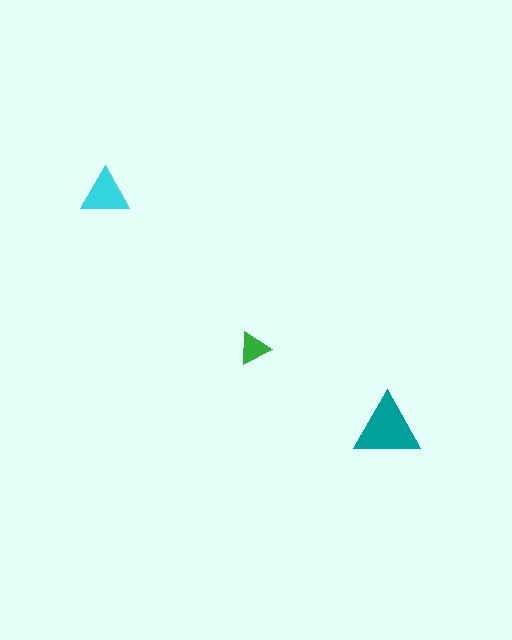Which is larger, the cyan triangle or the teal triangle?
The teal one.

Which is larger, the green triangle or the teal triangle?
The teal one.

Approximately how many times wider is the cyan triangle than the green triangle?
About 1.5 times wider.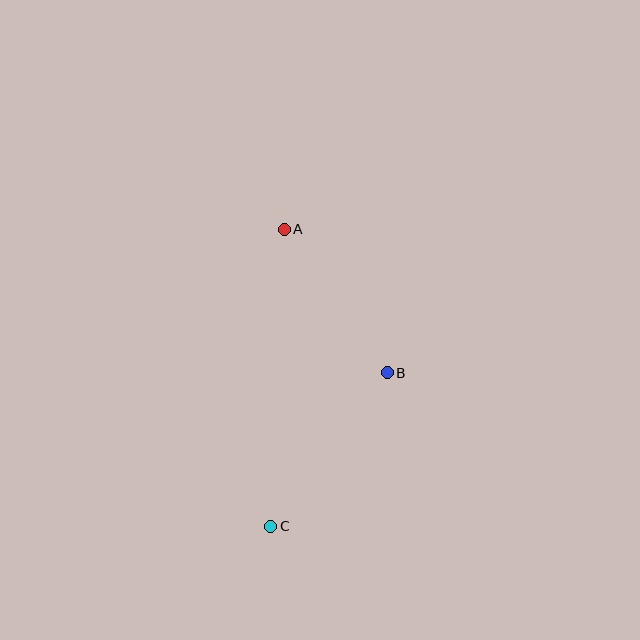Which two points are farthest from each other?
Points A and C are farthest from each other.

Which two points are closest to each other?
Points A and B are closest to each other.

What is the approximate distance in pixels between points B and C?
The distance between B and C is approximately 193 pixels.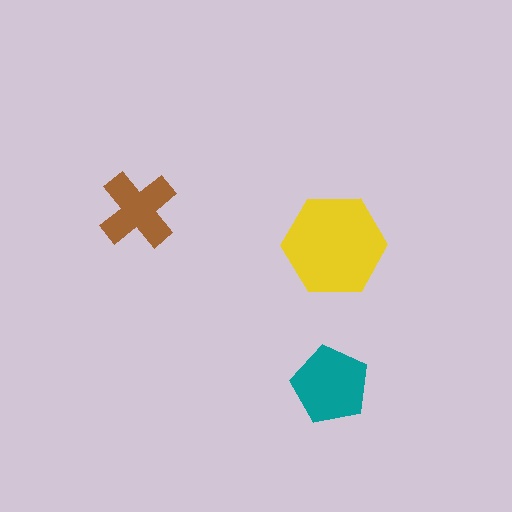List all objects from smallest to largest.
The brown cross, the teal pentagon, the yellow hexagon.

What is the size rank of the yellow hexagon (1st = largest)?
1st.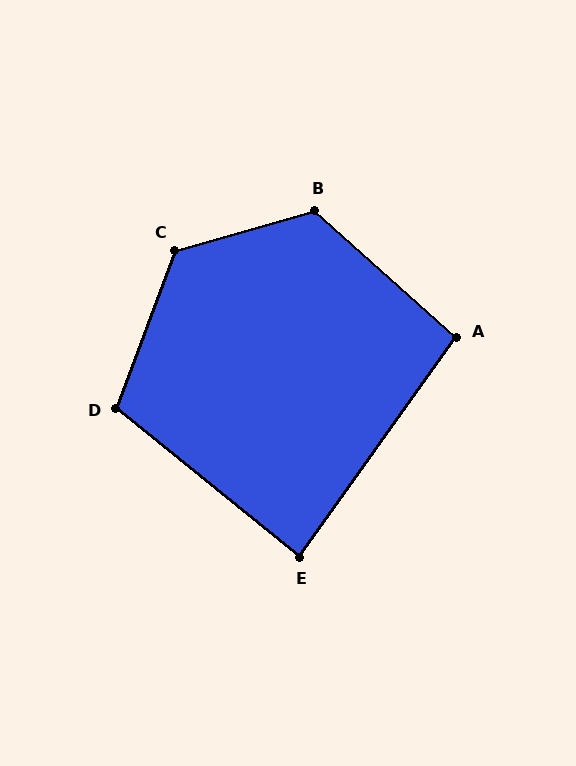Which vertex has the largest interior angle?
C, at approximately 126 degrees.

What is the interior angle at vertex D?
Approximately 108 degrees (obtuse).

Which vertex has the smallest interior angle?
E, at approximately 87 degrees.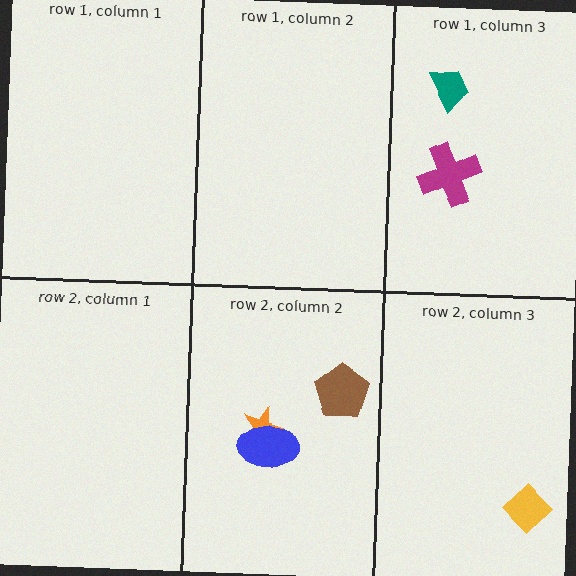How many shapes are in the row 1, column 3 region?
2.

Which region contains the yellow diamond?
The row 2, column 3 region.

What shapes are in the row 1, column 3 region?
The magenta cross, the teal trapezoid.